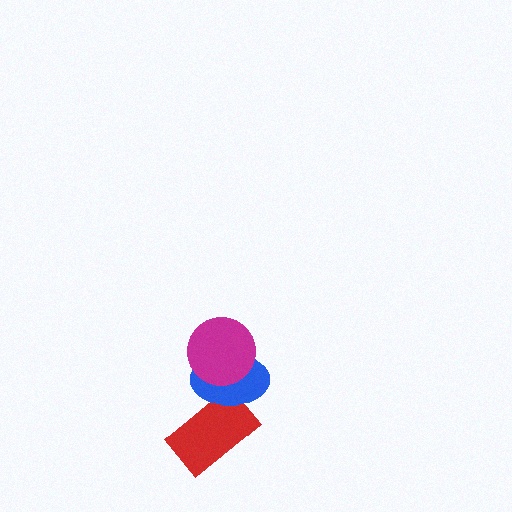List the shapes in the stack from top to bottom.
From top to bottom: the magenta circle, the blue ellipse, the red rectangle.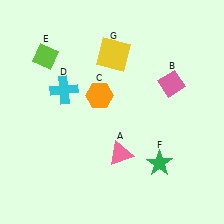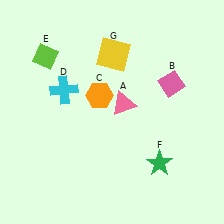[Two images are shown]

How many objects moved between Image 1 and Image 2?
1 object moved between the two images.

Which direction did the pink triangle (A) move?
The pink triangle (A) moved up.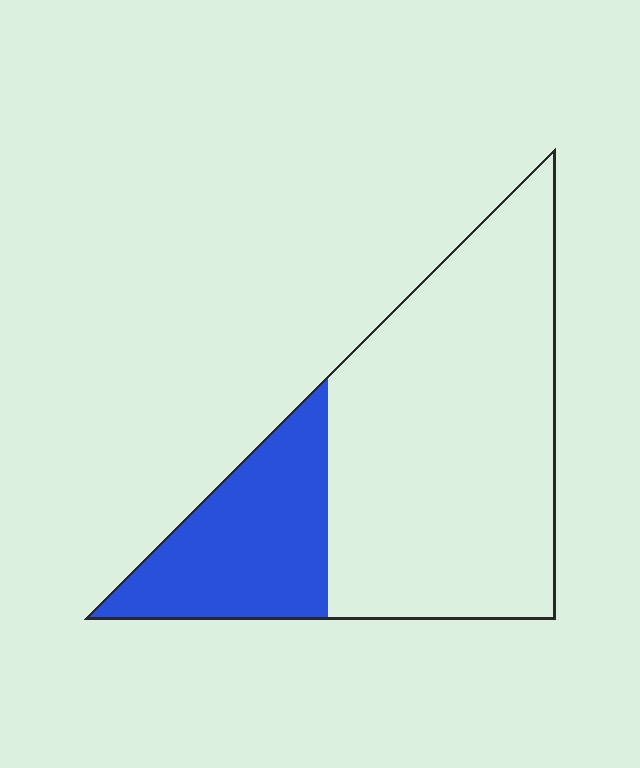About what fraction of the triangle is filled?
About one quarter (1/4).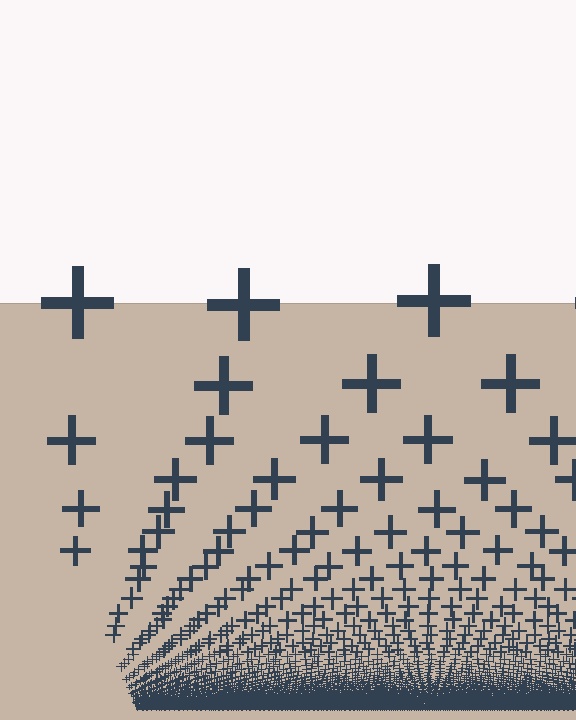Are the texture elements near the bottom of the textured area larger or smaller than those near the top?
Smaller. The gradient is inverted — elements near the bottom are smaller and denser.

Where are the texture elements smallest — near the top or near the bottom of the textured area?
Near the bottom.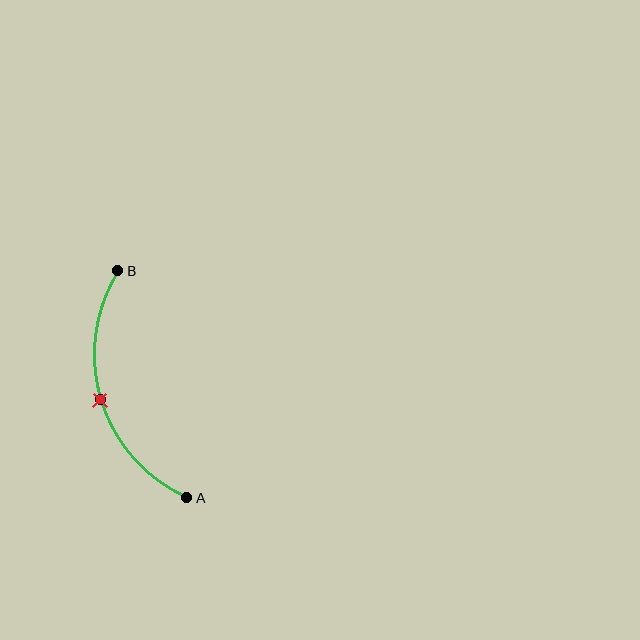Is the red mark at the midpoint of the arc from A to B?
Yes. The red mark lies on the arc at equal arc-length from both A and B — it is the arc midpoint.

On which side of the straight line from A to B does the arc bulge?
The arc bulges to the left of the straight line connecting A and B.